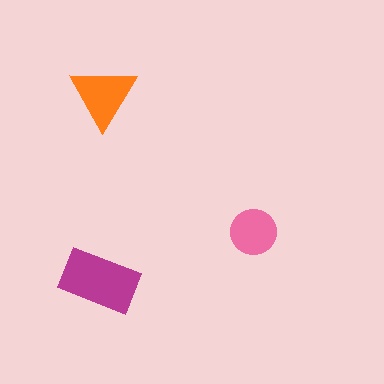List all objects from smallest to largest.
The pink circle, the orange triangle, the magenta rectangle.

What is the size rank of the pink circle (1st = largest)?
3rd.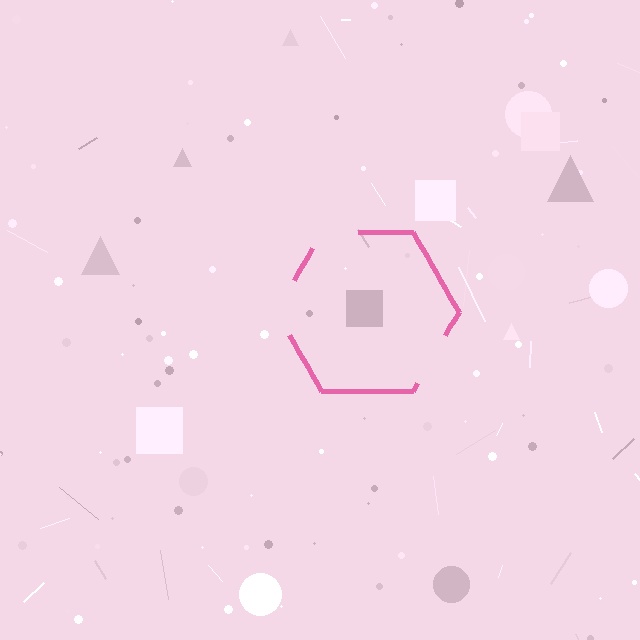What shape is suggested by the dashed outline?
The dashed outline suggests a hexagon.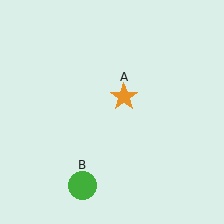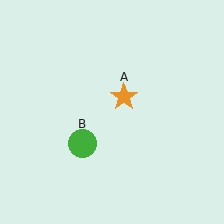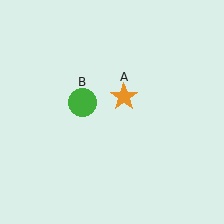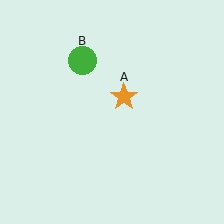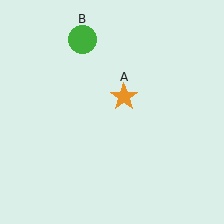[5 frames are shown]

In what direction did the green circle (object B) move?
The green circle (object B) moved up.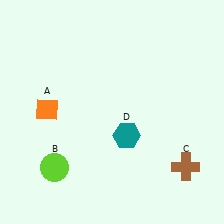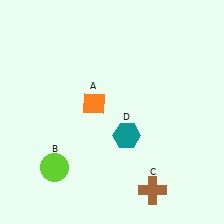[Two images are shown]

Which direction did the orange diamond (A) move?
The orange diamond (A) moved right.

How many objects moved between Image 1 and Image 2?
2 objects moved between the two images.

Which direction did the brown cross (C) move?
The brown cross (C) moved left.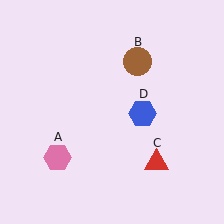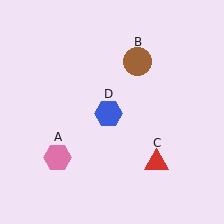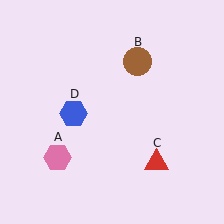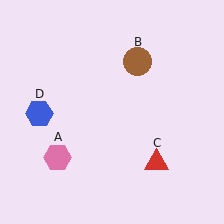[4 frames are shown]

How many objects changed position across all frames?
1 object changed position: blue hexagon (object D).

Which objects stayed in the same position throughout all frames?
Pink hexagon (object A) and brown circle (object B) and red triangle (object C) remained stationary.